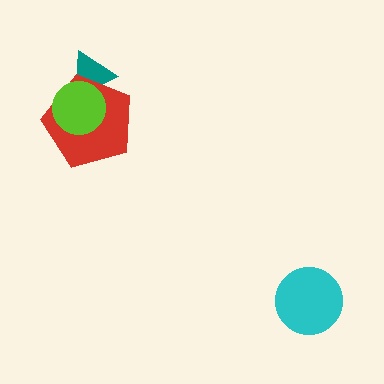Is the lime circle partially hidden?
No, no other shape covers it.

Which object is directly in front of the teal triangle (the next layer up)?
The red pentagon is directly in front of the teal triangle.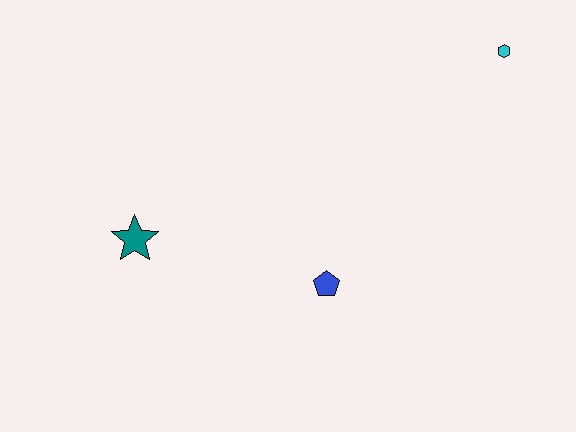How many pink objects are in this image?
There are no pink objects.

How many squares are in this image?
There are no squares.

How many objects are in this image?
There are 3 objects.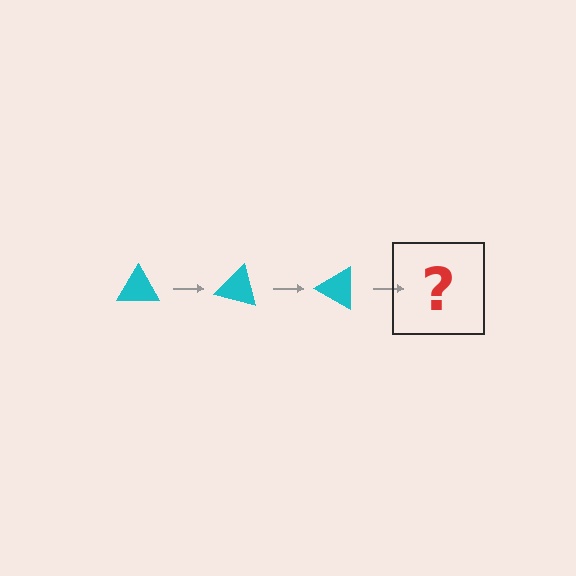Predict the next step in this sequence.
The next step is a cyan triangle rotated 45 degrees.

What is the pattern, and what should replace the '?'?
The pattern is that the triangle rotates 15 degrees each step. The '?' should be a cyan triangle rotated 45 degrees.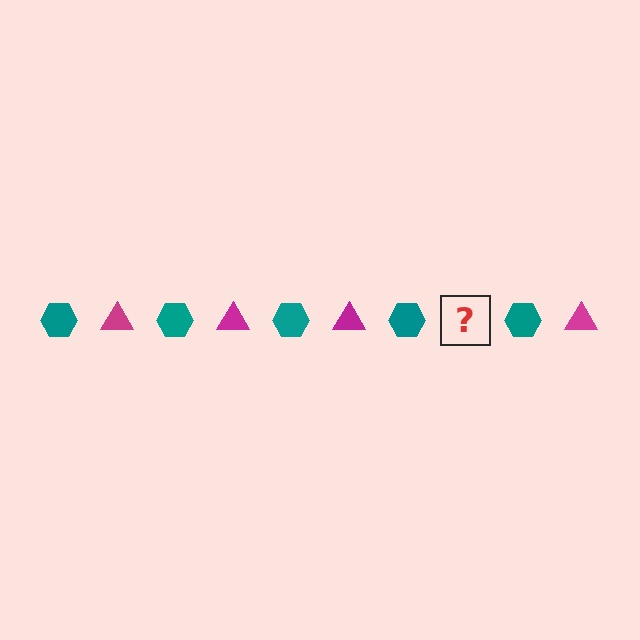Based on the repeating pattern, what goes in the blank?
The blank should be a magenta triangle.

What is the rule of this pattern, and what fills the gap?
The rule is that the pattern alternates between teal hexagon and magenta triangle. The gap should be filled with a magenta triangle.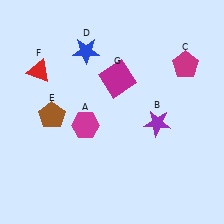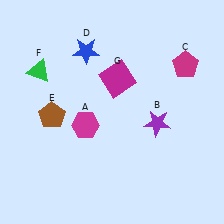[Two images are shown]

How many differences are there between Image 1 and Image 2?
There is 1 difference between the two images.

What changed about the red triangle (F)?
In Image 1, F is red. In Image 2, it changed to green.